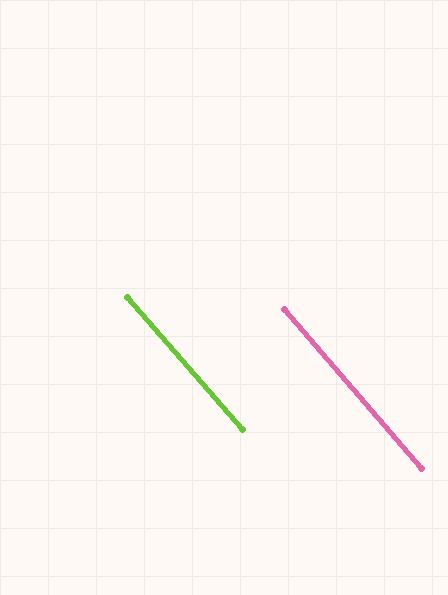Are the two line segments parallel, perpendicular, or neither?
Parallel — their directions differ by only 0.2°.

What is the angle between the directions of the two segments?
Approximately 0 degrees.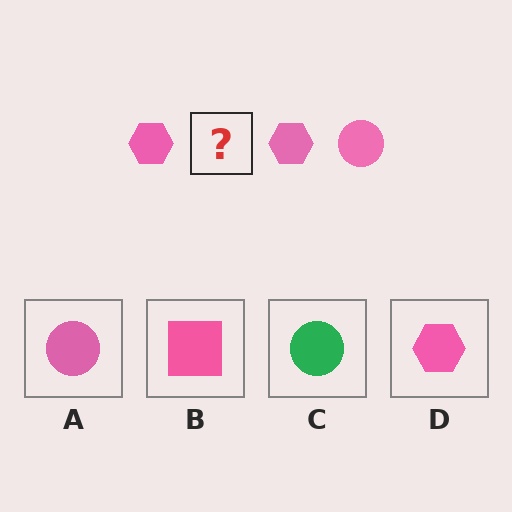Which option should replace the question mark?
Option A.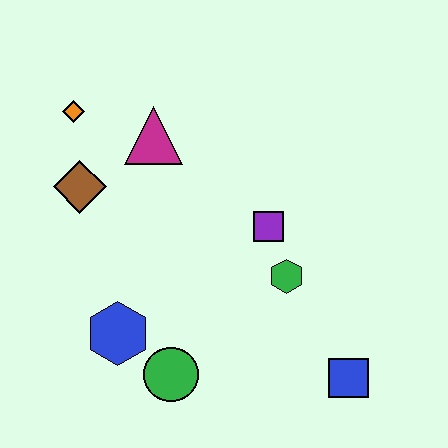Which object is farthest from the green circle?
The orange diamond is farthest from the green circle.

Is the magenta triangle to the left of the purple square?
Yes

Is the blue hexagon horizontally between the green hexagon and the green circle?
No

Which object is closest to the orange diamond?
The brown diamond is closest to the orange diamond.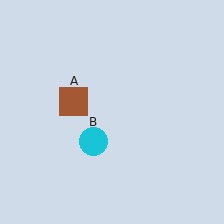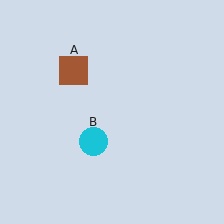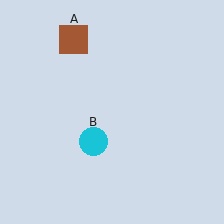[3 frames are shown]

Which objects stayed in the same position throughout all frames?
Cyan circle (object B) remained stationary.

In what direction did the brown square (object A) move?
The brown square (object A) moved up.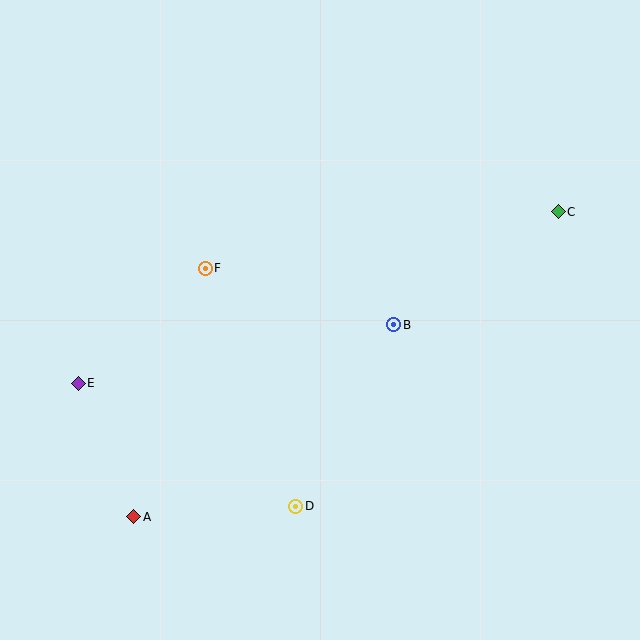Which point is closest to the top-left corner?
Point F is closest to the top-left corner.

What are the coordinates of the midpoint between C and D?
The midpoint between C and D is at (427, 359).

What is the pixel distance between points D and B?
The distance between D and B is 206 pixels.